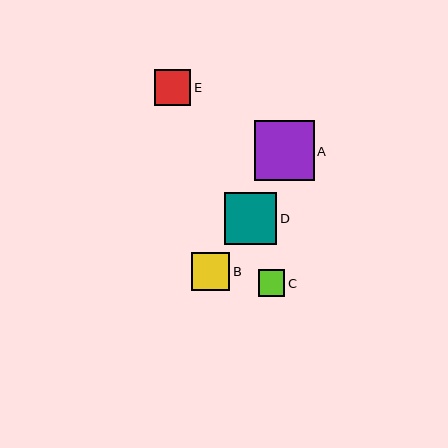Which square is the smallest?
Square C is the smallest with a size of approximately 27 pixels.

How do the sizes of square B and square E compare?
Square B and square E are approximately the same size.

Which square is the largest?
Square A is the largest with a size of approximately 59 pixels.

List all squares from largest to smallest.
From largest to smallest: A, D, B, E, C.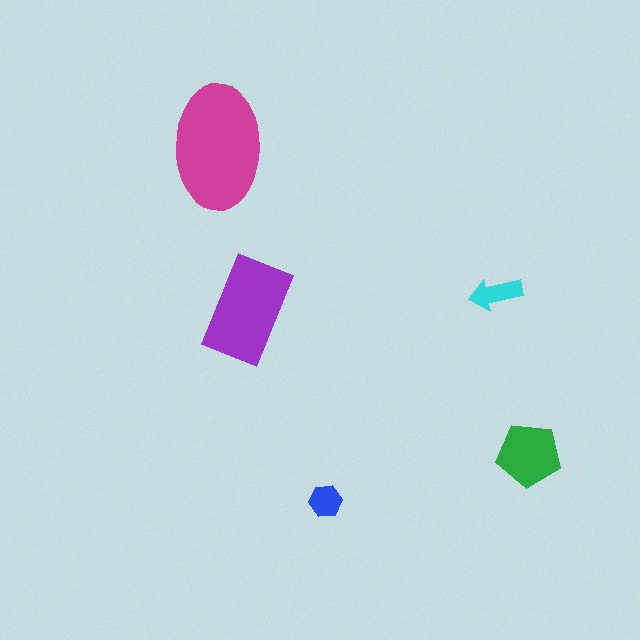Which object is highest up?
The magenta ellipse is topmost.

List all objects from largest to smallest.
The magenta ellipse, the purple rectangle, the green pentagon, the cyan arrow, the blue hexagon.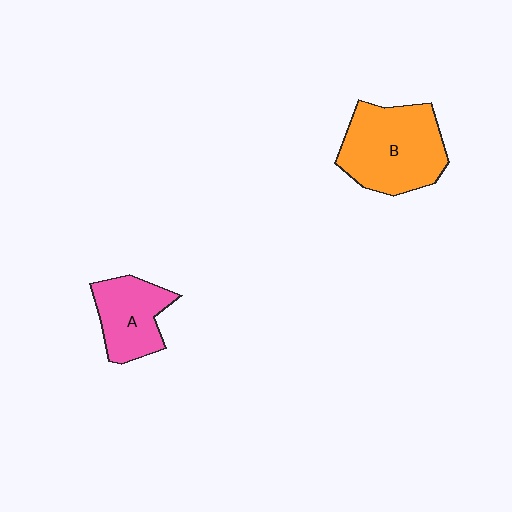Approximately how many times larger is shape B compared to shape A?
Approximately 1.6 times.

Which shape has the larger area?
Shape B (orange).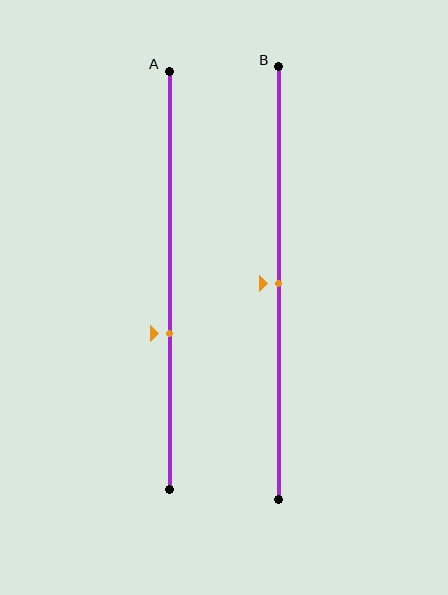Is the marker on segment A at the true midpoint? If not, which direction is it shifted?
No, the marker on segment A is shifted downward by about 13% of the segment length.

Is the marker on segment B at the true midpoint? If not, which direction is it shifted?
Yes, the marker on segment B is at the true midpoint.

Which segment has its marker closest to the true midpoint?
Segment B has its marker closest to the true midpoint.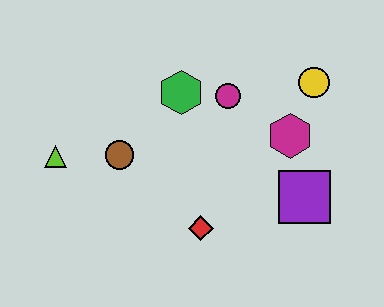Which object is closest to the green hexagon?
The magenta circle is closest to the green hexagon.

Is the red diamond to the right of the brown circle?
Yes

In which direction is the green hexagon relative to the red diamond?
The green hexagon is above the red diamond.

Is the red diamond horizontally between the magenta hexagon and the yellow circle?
No